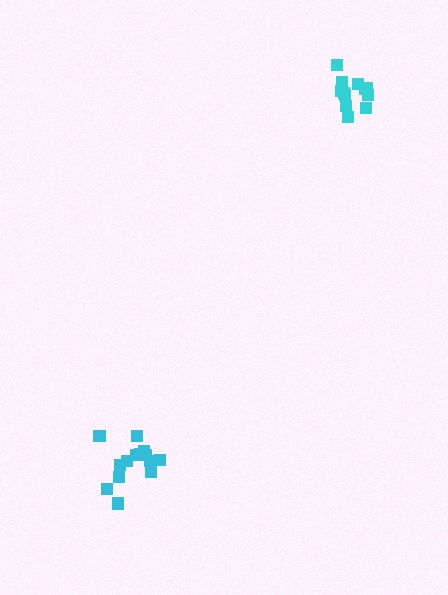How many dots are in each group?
Group 1: 12 dots, Group 2: 14 dots (26 total).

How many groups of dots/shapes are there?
There are 2 groups.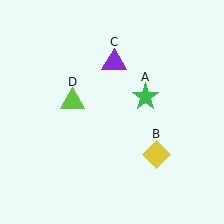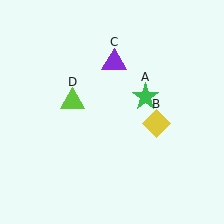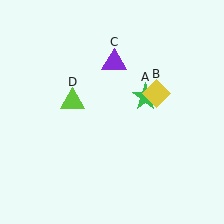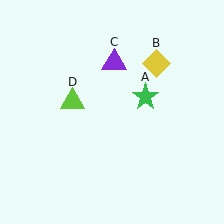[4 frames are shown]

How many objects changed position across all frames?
1 object changed position: yellow diamond (object B).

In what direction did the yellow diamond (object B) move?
The yellow diamond (object B) moved up.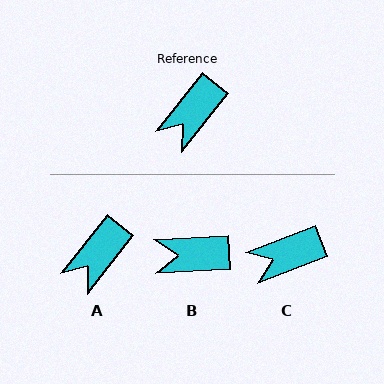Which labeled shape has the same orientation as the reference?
A.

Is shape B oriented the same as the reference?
No, it is off by about 48 degrees.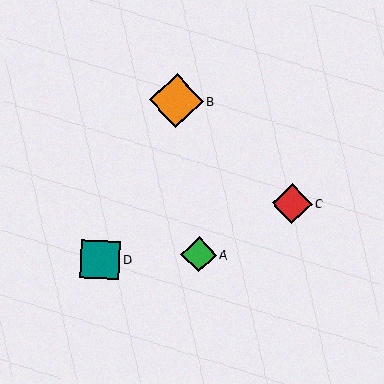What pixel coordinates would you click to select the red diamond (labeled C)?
Click at (292, 204) to select the red diamond C.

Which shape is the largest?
The orange diamond (labeled B) is the largest.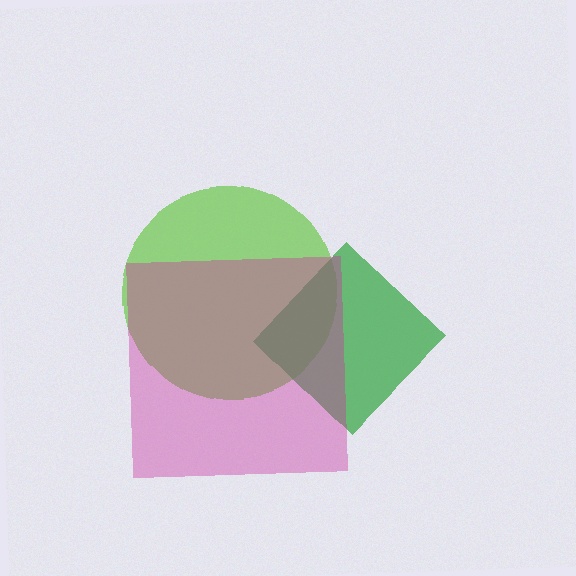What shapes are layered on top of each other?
The layered shapes are: a lime circle, a green diamond, a magenta square.